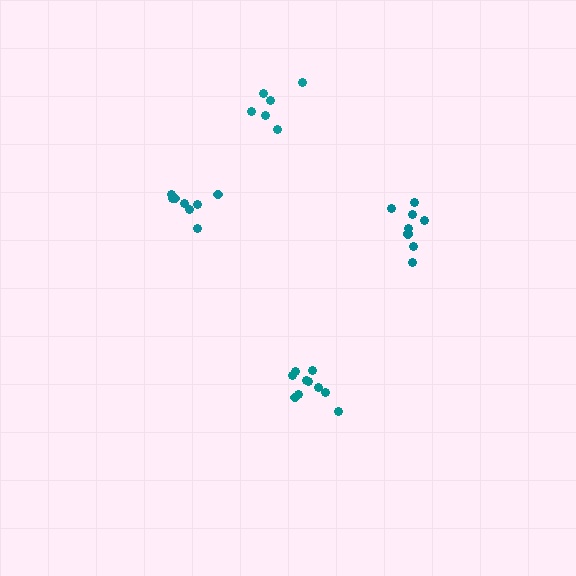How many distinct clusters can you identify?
There are 4 distinct clusters.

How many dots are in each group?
Group 1: 8 dots, Group 2: 10 dots, Group 3: 6 dots, Group 4: 8 dots (32 total).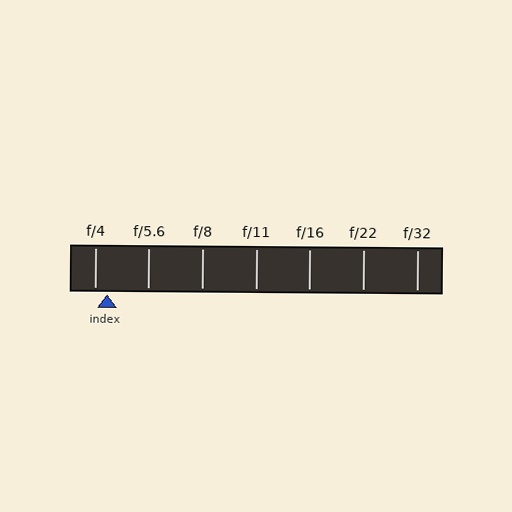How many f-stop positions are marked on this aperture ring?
There are 7 f-stop positions marked.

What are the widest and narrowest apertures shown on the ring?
The widest aperture shown is f/4 and the narrowest is f/32.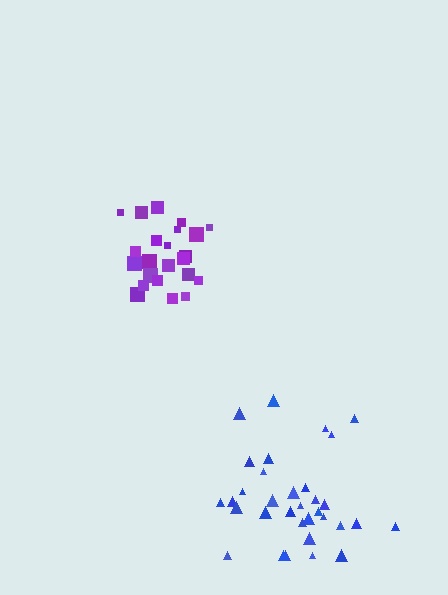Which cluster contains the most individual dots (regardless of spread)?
Blue (33).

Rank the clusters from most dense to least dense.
purple, blue.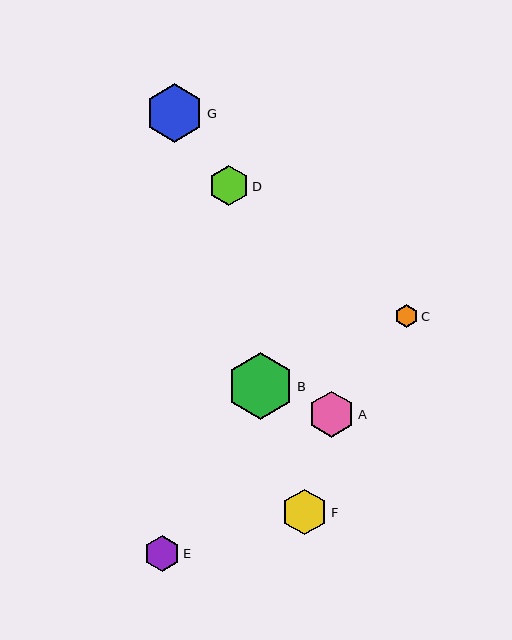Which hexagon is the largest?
Hexagon B is the largest with a size of approximately 68 pixels.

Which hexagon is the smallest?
Hexagon C is the smallest with a size of approximately 23 pixels.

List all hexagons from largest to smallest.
From largest to smallest: B, G, A, F, D, E, C.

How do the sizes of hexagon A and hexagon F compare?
Hexagon A and hexagon F are approximately the same size.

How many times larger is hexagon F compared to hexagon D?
Hexagon F is approximately 1.1 times the size of hexagon D.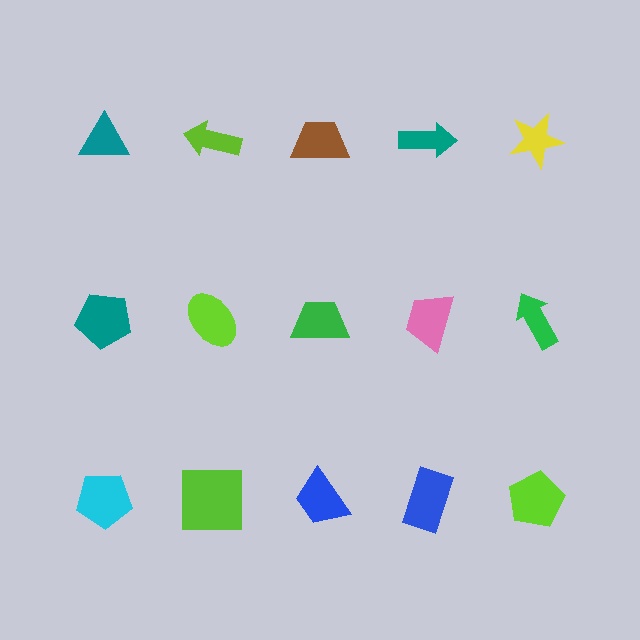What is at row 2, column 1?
A teal pentagon.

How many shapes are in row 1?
5 shapes.